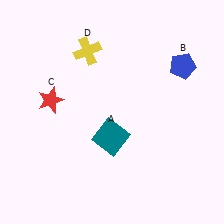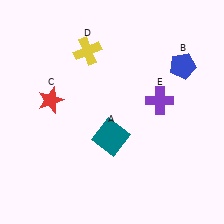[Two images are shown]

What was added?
A purple cross (E) was added in Image 2.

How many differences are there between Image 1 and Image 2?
There is 1 difference between the two images.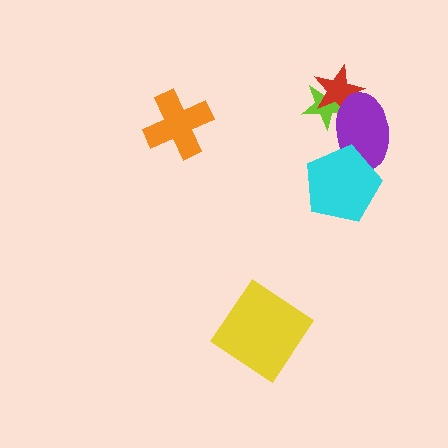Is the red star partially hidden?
Yes, it is partially covered by another shape.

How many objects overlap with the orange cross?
0 objects overlap with the orange cross.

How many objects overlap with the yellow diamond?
0 objects overlap with the yellow diamond.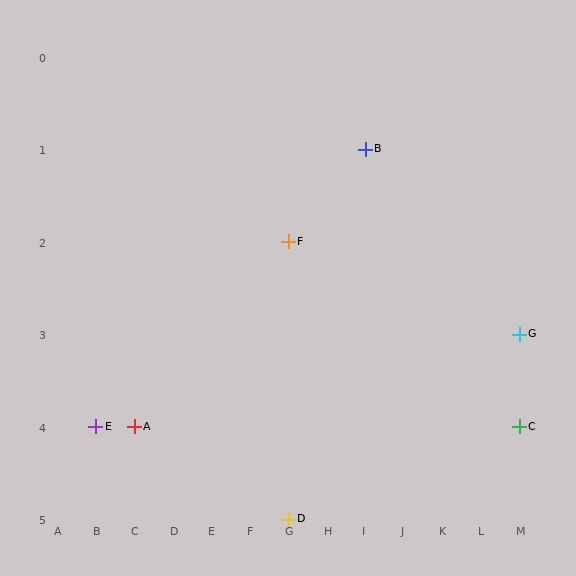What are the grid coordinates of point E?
Point E is at grid coordinates (B, 4).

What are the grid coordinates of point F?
Point F is at grid coordinates (G, 2).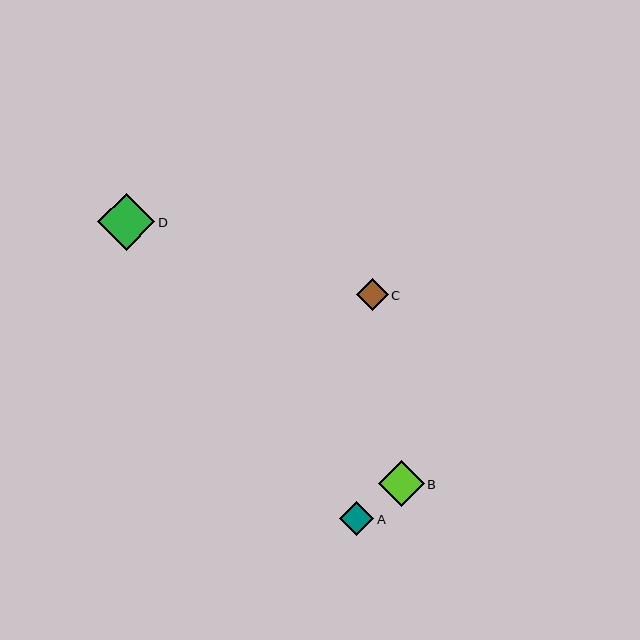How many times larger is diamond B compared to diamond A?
Diamond B is approximately 1.3 times the size of diamond A.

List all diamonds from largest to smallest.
From largest to smallest: D, B, A, C.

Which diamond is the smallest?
Diamond C is the smallest with a size of approximately 32 pixels.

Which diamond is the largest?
Diamond D is the largest with a size of approximately 57 pixels.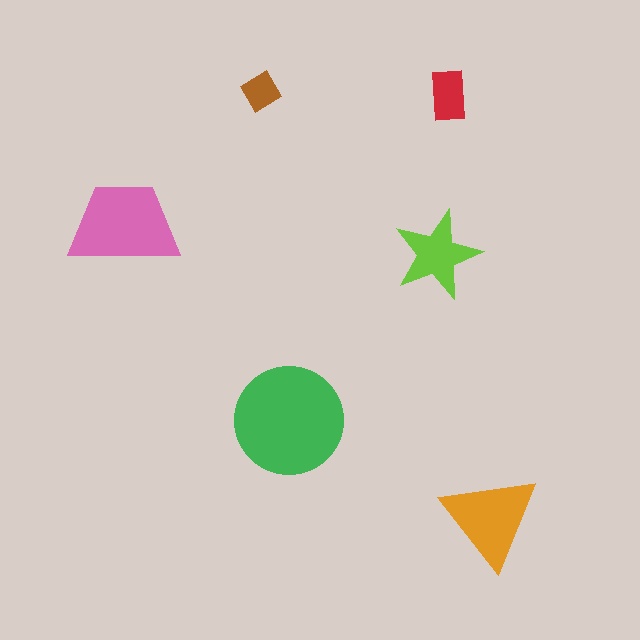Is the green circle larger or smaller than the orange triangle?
Larger.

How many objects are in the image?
There are 6 objects in the image.